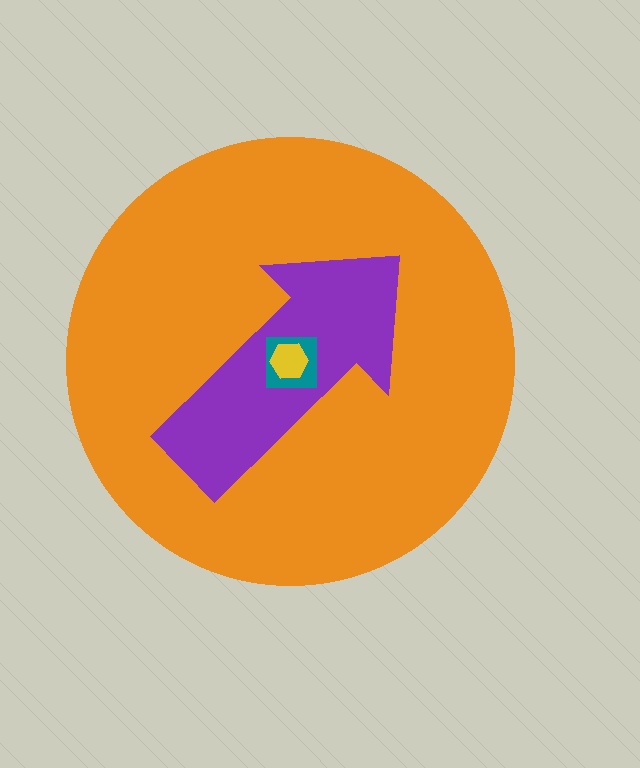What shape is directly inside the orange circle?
The purple arrow.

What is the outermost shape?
The orange circle.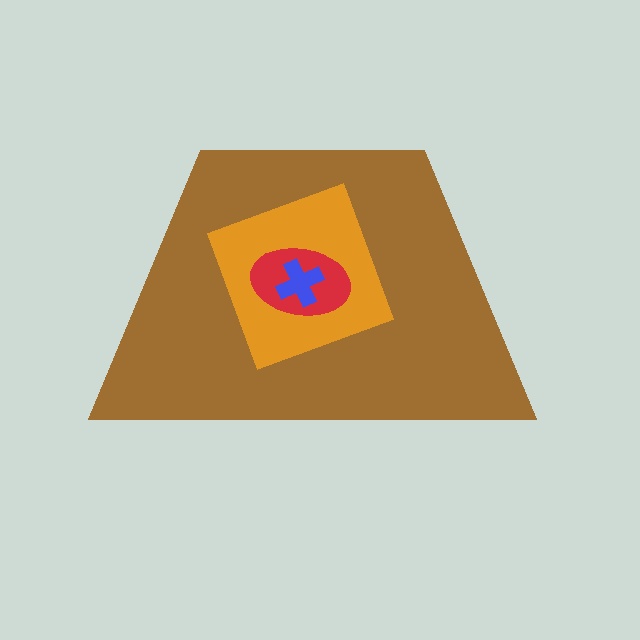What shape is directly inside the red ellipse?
The blue cross.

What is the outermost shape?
The brown trapezoid.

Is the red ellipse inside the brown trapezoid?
Yes.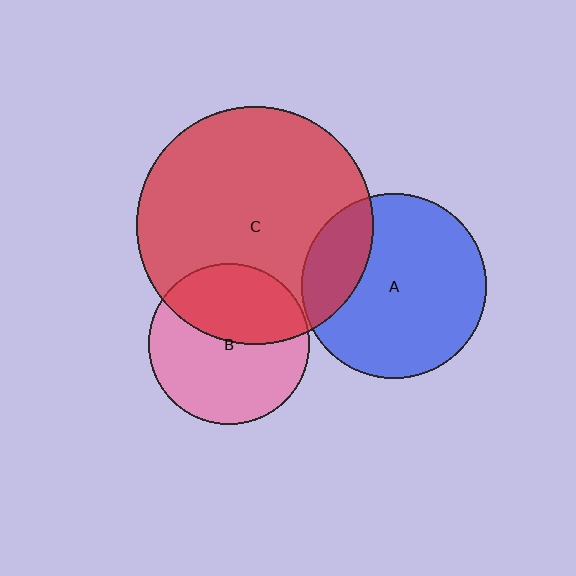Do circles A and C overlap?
Yes.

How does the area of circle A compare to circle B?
Approximately 1.3 times.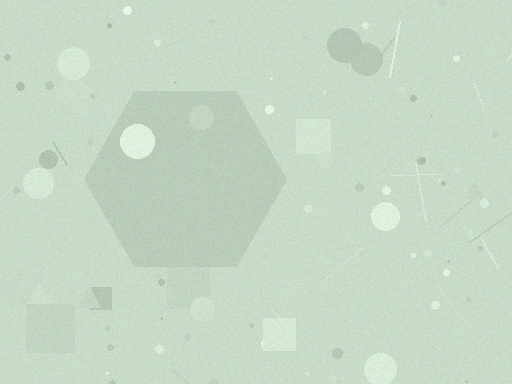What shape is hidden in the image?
A hexagon is hidden in the image.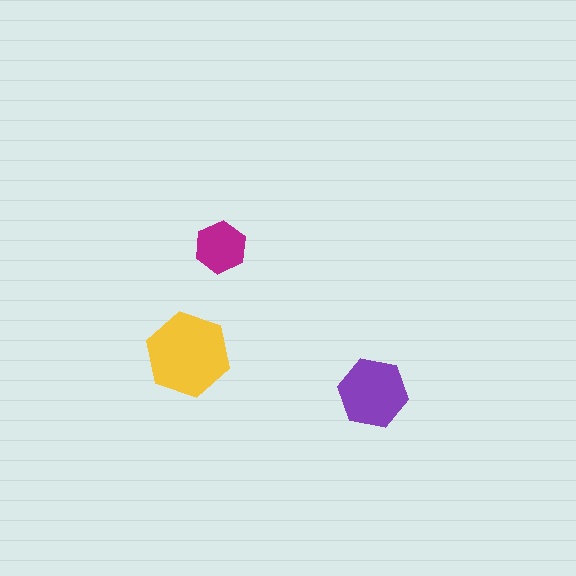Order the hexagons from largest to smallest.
the yellow one, the purple one, the magenta one.